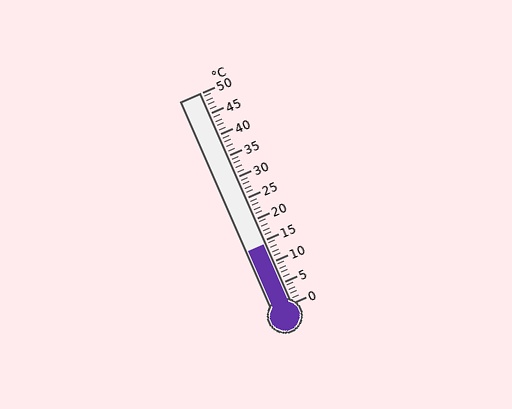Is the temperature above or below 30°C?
The temperature is below 30°C.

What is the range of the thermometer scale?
The thermometer scale ranges from 0°C to 50°C.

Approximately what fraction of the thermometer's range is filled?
The thermometer is filled to approximately 30% of its range.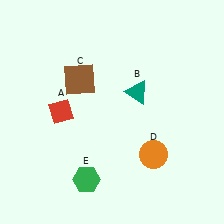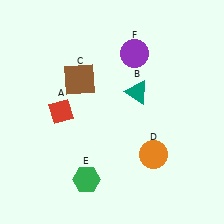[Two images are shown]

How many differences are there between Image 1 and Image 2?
There is 1 difference between the two images.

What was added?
A purple circle (F) was added in Image 2.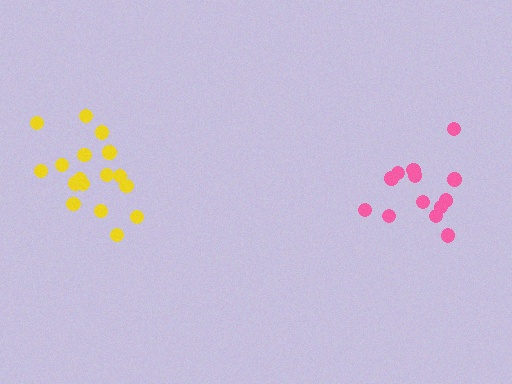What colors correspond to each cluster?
The clusters are colored: yellow, pink.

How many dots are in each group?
Group 1: 17 dots, Group 2: 14 dots (31 total).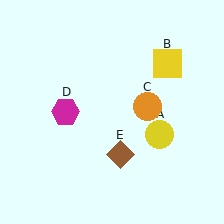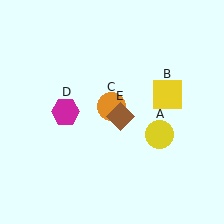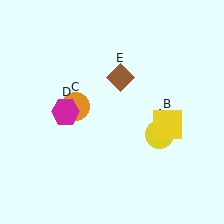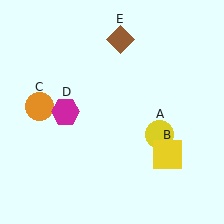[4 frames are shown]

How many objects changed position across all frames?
3 objects changed position: yellow square (object B), orange circle (object C), brown diamond (object E).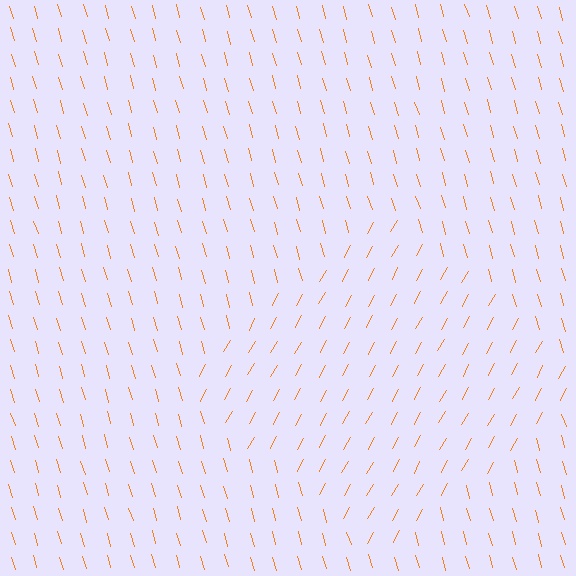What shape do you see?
I see a diamond.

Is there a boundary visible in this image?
Yes, there is a texture boundary formed by a change in line orientation.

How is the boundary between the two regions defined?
The boundary is defined purely by a change in line orientation (approximately 45 degrees difference). All lines are the same color and thickness.